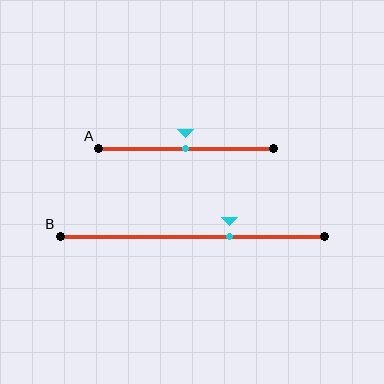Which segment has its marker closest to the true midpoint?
Segment A has its marker closest to the true midpoint.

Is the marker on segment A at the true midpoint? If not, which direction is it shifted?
Yes, the marker on segment A is at the true midpoint.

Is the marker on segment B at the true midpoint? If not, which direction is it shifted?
No, the marker on segment B is shifted to the right by about 14% of the segment length.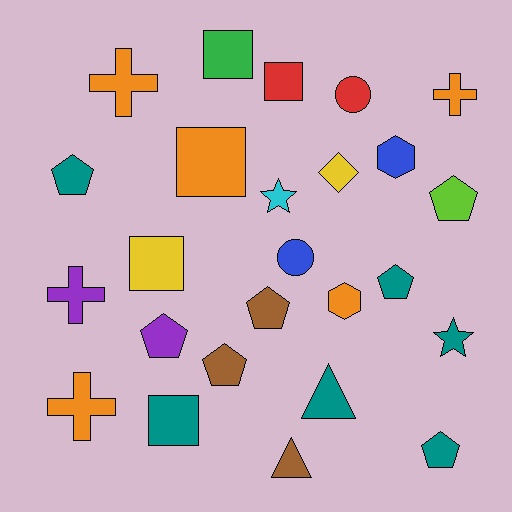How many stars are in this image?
There are 2 stars.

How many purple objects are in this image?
There are 2 purple objects.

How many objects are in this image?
There are 25 objects.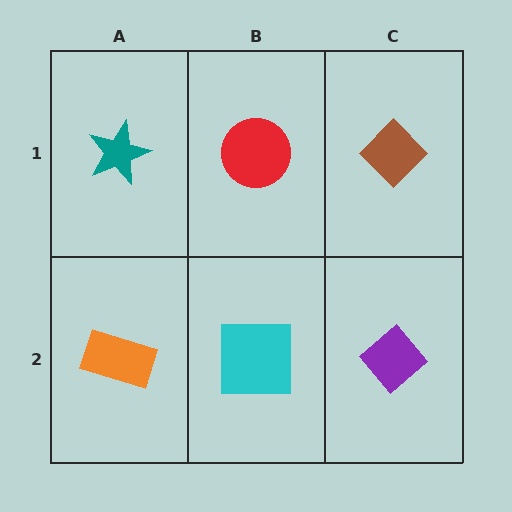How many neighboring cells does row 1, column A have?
2.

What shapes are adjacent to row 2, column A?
A teal star (row 1, column A), a cyan square (row 2, column B).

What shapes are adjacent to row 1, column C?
A purple diamond (row 2, column C), a red circle (row 1, column B).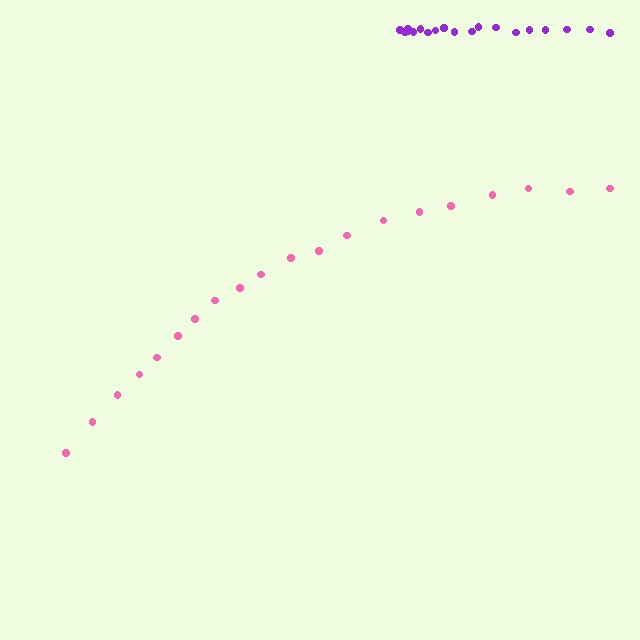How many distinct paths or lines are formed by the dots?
There are 2 distinct paths.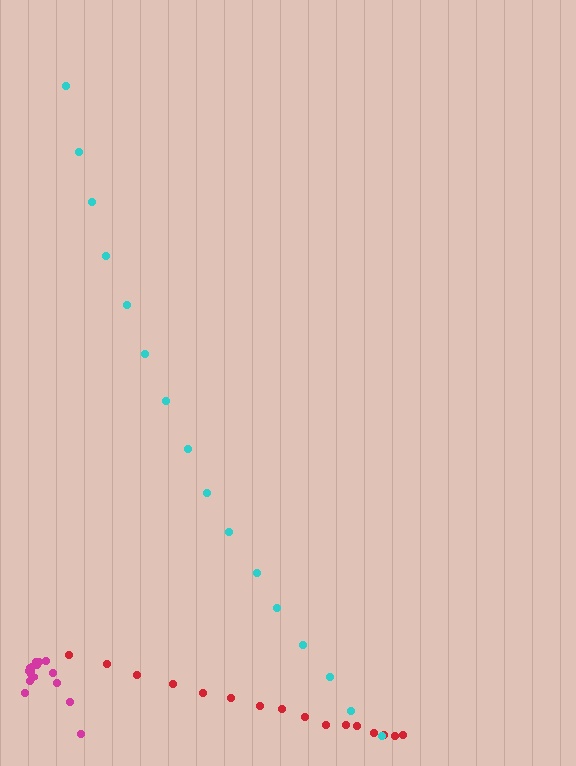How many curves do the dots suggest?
There are 3 distinct paths.